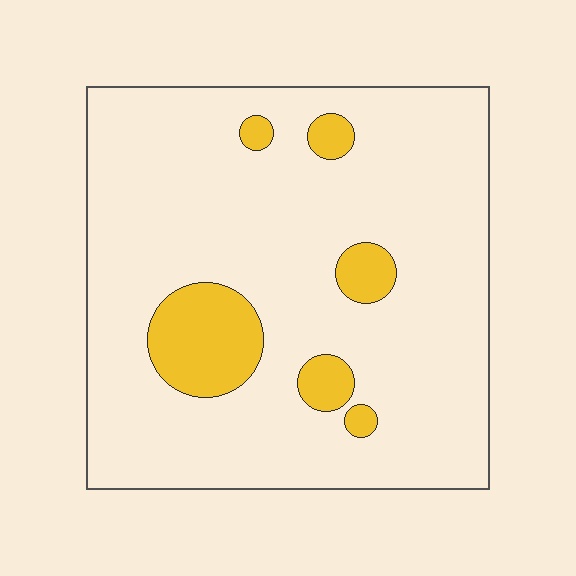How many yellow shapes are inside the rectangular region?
6.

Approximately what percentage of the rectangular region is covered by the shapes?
Approximately 10%.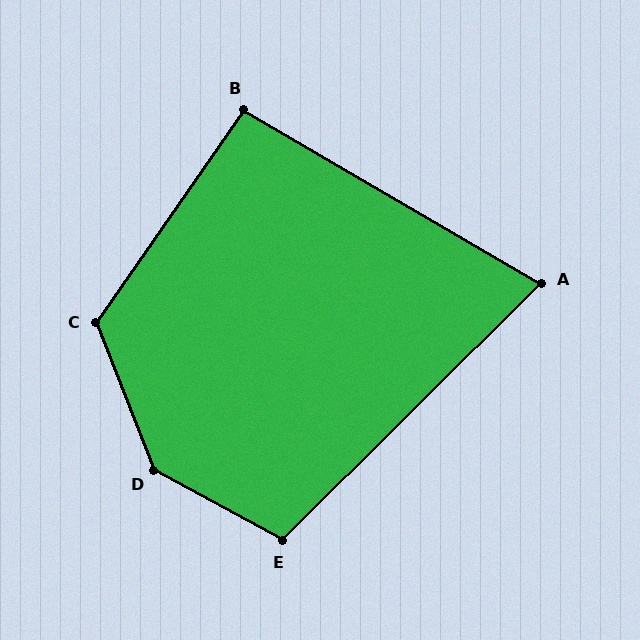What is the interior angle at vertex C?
Approximately 124 degrees (obtuse).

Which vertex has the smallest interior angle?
A, at approximately 75 degrees.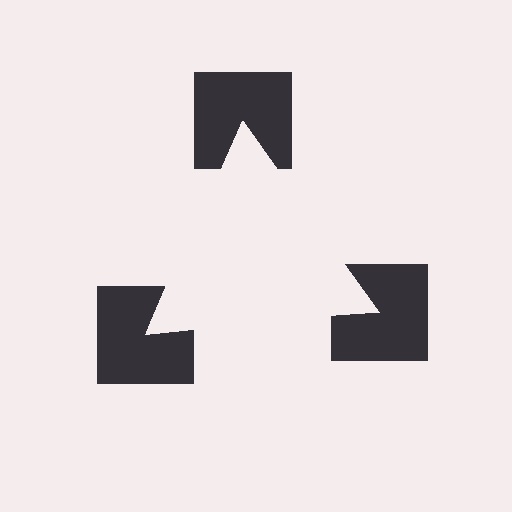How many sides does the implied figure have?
3 sides.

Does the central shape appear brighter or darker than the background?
It typically appears slightly brighter than the background, even though no actual brightness change is drawn.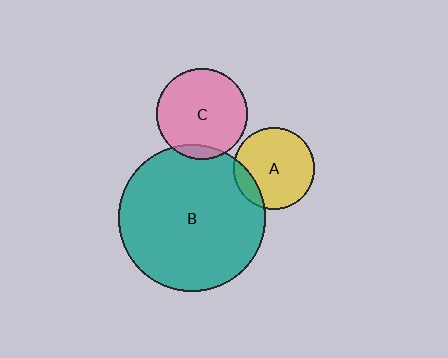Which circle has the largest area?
Circle B (teal).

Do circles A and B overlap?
Yes.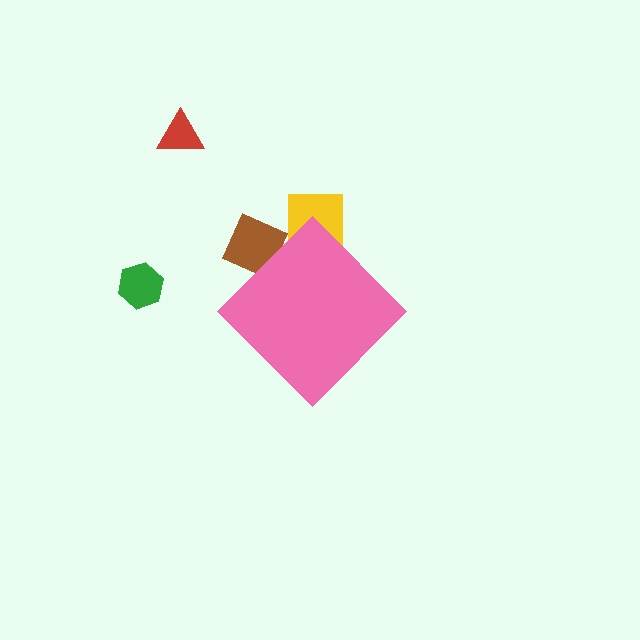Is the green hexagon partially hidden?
No, the green hexagon is fully visible.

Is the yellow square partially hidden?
Yes, the yellow square is partially hidden behind the pink diamond.